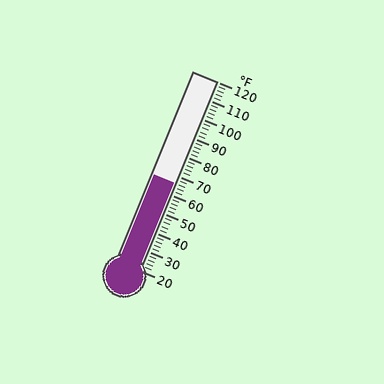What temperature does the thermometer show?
The thermometer shows approximately 66°F.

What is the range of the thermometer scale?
The thermometer scale ranges from 20°F to 120°F.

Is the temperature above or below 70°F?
The temperature is below 70°F.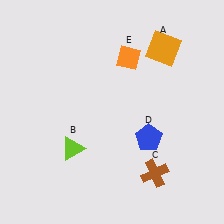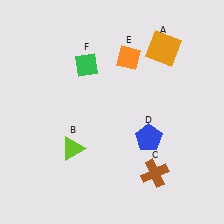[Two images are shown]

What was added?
A green diamond (F) was added in Image 2.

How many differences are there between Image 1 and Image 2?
There is 1 difference between the two images.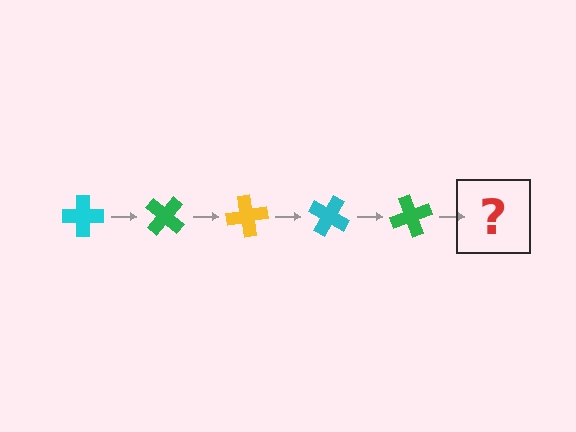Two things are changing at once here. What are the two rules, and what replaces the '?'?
The two rules are that it rotates 40 degrees each step and the color cycles through cyan, green, and yellow. The '?' should be a yellow cross, rotated 200 degrees from the start.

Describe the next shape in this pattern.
It should be a yellow cross, rotated 200 degrees from the start.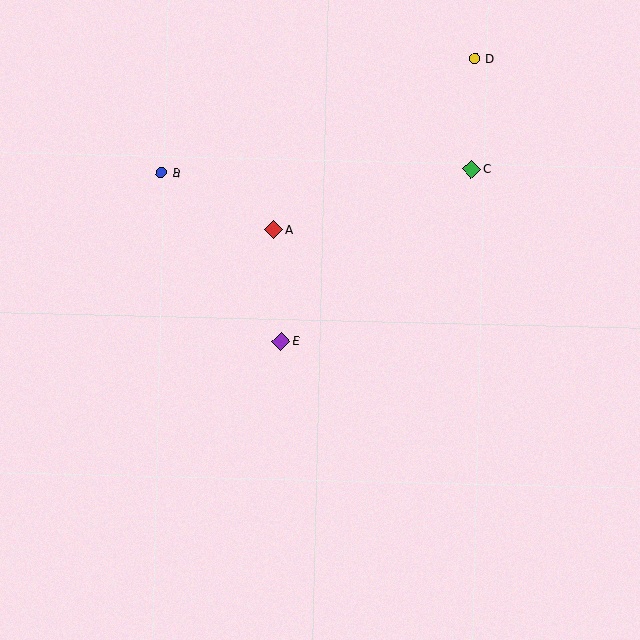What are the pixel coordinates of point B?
Point B is at (161, 173).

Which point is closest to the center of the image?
Point E at (281, 341) is closest to the center.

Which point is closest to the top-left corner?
Point B is closest to the top-left corner.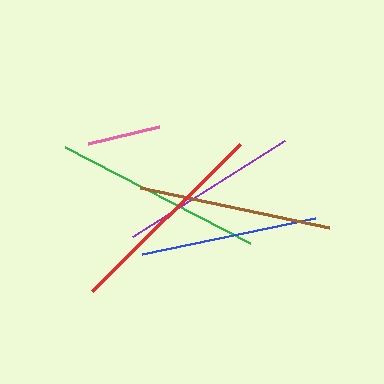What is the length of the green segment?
The green segment is approximately 209 pixels long.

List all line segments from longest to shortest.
From longest to shortest: green, red, brown, purple, blue, pink.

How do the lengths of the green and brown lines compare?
The green and brown lines are approximately the same length.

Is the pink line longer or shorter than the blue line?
The blue line is longer than the pink line.